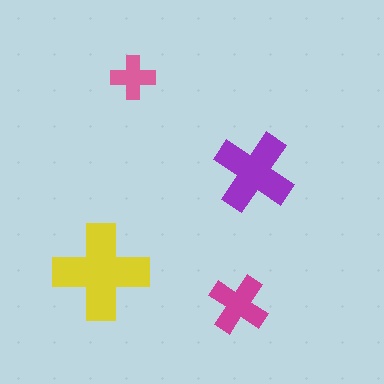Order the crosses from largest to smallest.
the yellow one, the purple one, the magenta one, the pink one.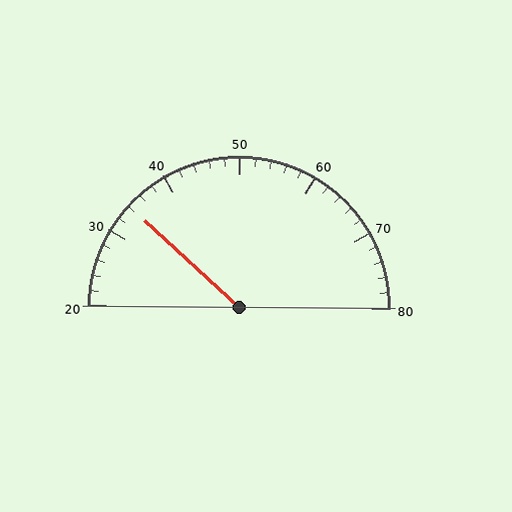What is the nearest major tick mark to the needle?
The nearest major tick mark is 30.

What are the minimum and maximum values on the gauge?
The gauge ranges from 20 to 80.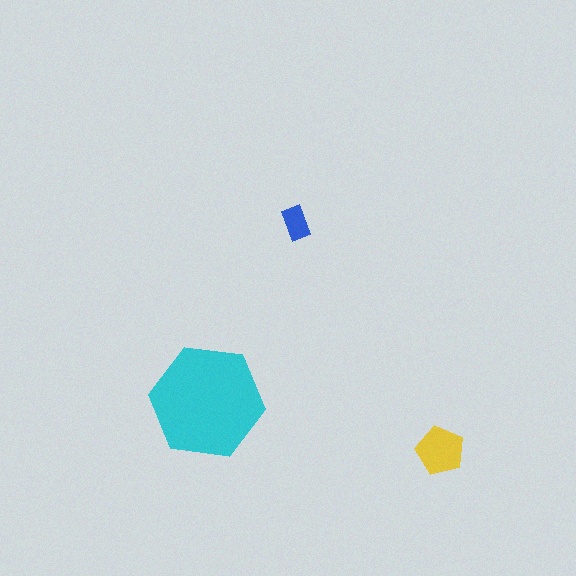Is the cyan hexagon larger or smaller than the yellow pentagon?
Larger.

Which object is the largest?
The cyan hexagon.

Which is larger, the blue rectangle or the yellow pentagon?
The yellow pentagon.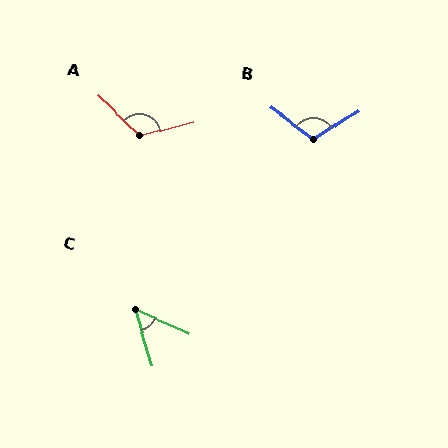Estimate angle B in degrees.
Approximately 110 degrees.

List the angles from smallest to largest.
C (50°), B (110°), A (123°).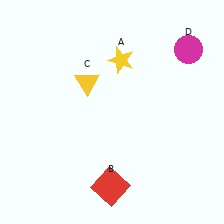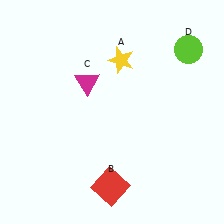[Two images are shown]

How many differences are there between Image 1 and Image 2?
There are 2 differences between the two images.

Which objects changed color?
C changed from yellow to magenta. D changed from magenta to lime.